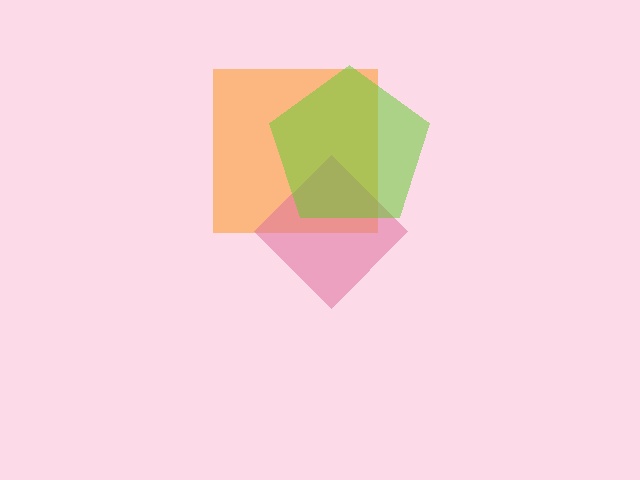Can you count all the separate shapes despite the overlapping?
Yes, there are 3 separate shapes.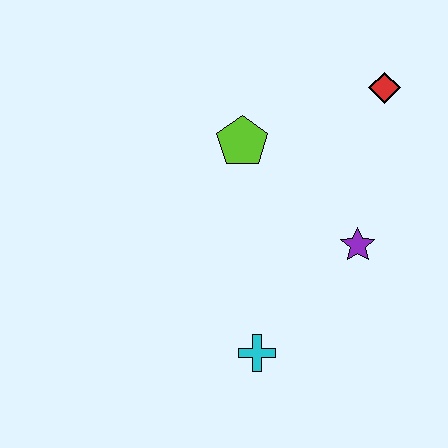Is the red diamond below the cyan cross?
No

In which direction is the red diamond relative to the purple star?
The red diamond is above the purple star.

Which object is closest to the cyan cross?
The purple star is closest to the cyan cross.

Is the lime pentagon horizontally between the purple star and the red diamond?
No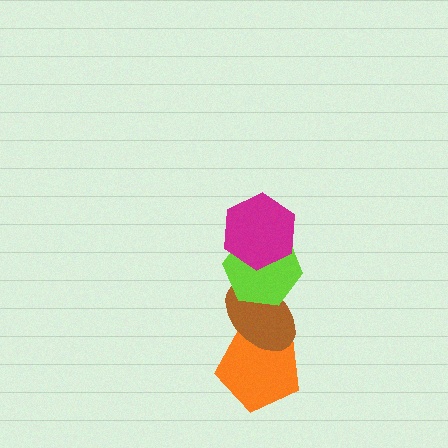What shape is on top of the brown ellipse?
The lime hexagon is on top of the brown ellipse.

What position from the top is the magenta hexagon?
The magenta hexagon is 1st from the top.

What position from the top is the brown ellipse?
The brown ellipse is 3rd from the top.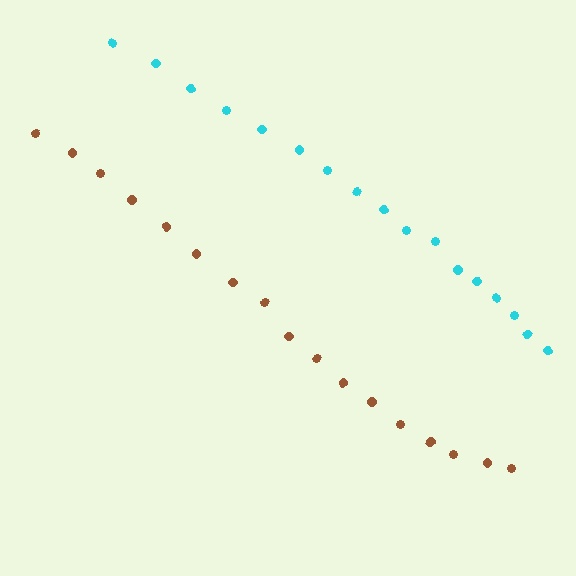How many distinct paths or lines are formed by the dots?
There are 2 distinct paths.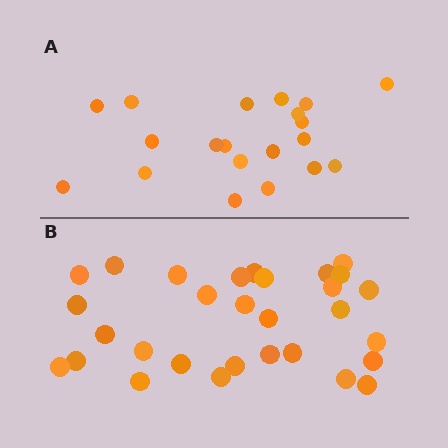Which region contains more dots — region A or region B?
Region B (the bottom region) has more dots.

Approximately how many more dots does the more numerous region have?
Region B has roughly 10 or so more dots than region A.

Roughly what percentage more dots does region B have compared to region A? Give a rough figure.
About 50% more.